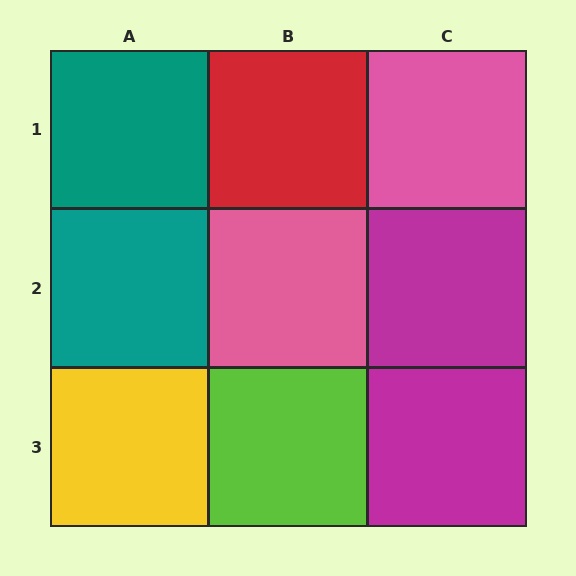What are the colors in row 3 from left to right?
Yellow, lime, magenta.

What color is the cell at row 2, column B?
Pink.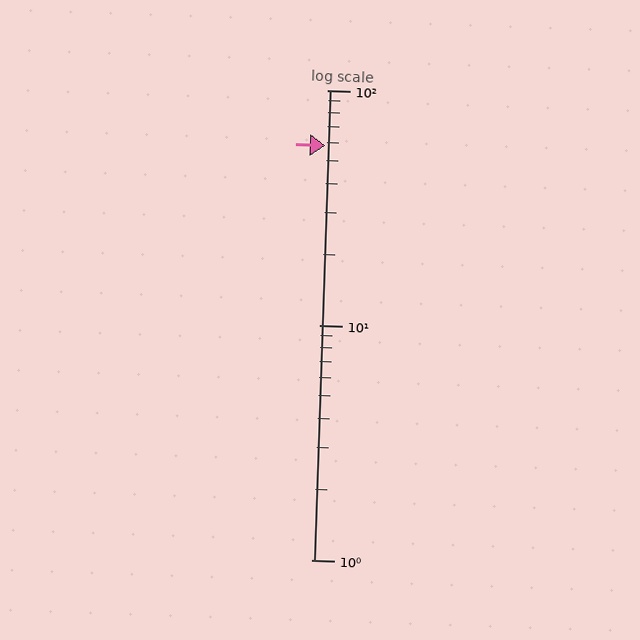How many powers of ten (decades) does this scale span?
The scale spans 2 decades, from 1 to 100.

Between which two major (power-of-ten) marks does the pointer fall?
The pointer is between 10 and 100.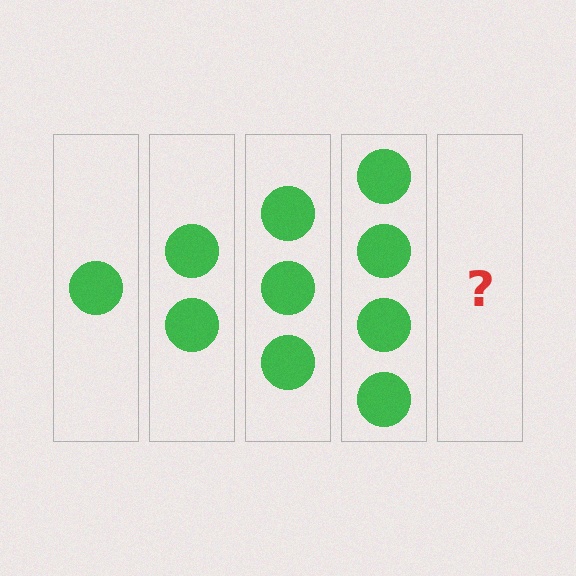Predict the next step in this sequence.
The next step is 5 circles.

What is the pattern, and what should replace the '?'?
The pattern is that each step adds one more circle. The '?' should be 5 circles.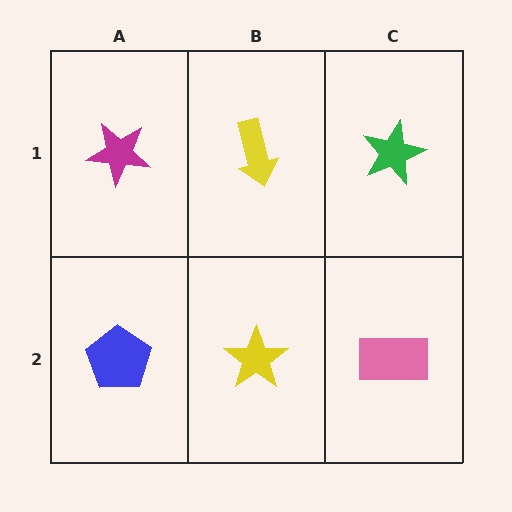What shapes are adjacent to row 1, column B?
A yellow star (row 2, column B), a magenta star (row 1, column A), a green star (row 1, column C).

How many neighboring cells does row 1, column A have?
2.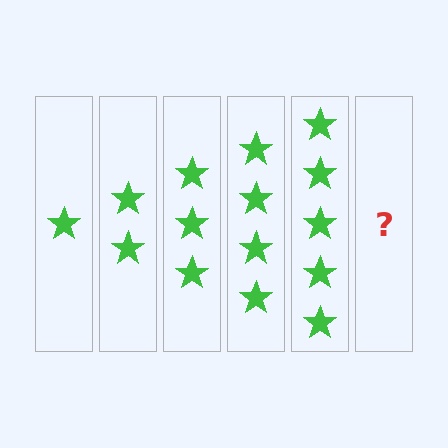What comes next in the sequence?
The next element should be 6 stars.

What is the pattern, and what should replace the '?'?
The pattern is that each step adds one more star. The '?' should be 6 stars.